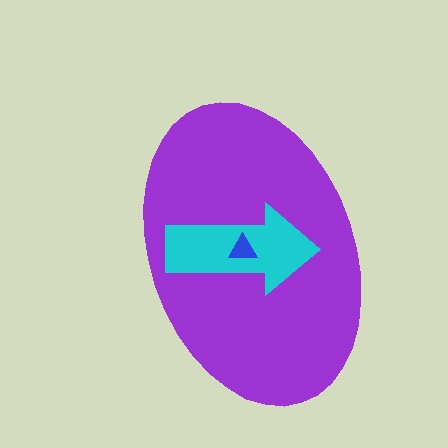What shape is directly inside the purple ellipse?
The cyan arrow.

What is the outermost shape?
The purple ellipse.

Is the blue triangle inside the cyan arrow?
Yes.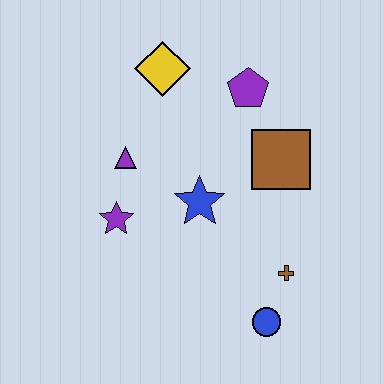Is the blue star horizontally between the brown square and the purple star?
Yes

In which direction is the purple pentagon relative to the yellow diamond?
The purple pentagon is to the right of the yellow diamond.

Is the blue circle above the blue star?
No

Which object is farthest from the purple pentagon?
The blue circle is farthest from the purple pentagon.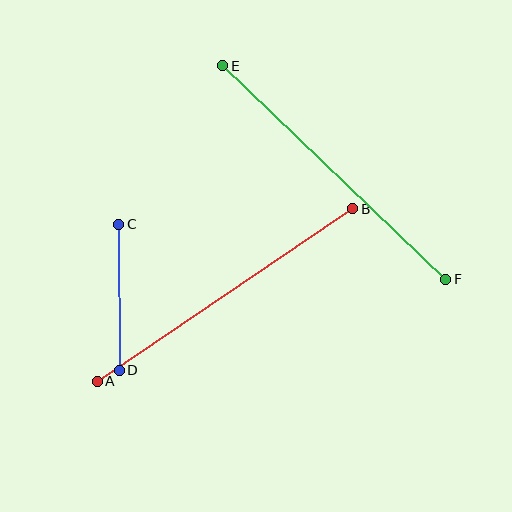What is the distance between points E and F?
The distance is approximately 309 pixels.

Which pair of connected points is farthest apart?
Points E and F are farthest apart.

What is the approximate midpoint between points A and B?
The midpoint is at approximately (225, 295) pixels.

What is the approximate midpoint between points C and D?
The midpoint is at approximately (119, 297) pixels.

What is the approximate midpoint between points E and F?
The midpoint is at approximately (334, 172) pixels.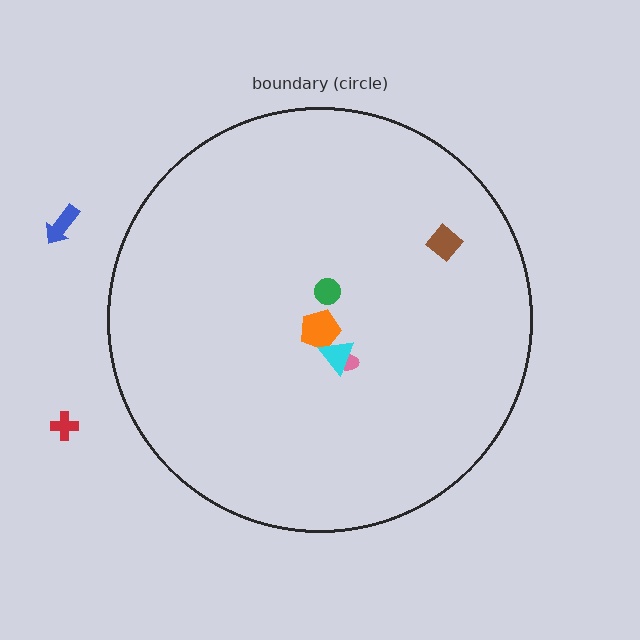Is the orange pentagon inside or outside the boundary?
Inside.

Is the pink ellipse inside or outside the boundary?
Inside.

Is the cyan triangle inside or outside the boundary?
Inside.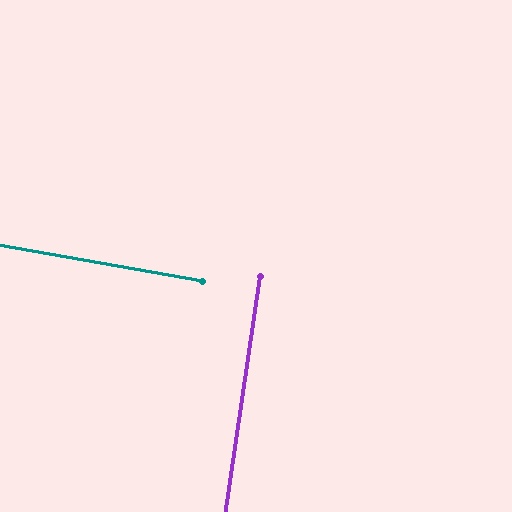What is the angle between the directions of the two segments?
Approximately 88 degrees.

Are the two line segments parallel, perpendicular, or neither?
Perpendicular — they meet at approximately 88°.